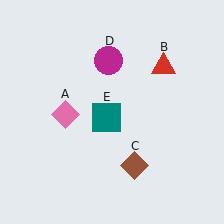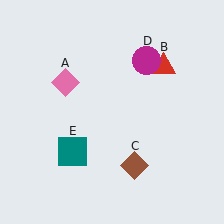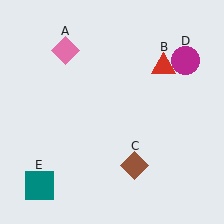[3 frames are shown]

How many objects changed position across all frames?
3 objects changed position: pink diamond (object A), magenta circle (object D), teal square (object E).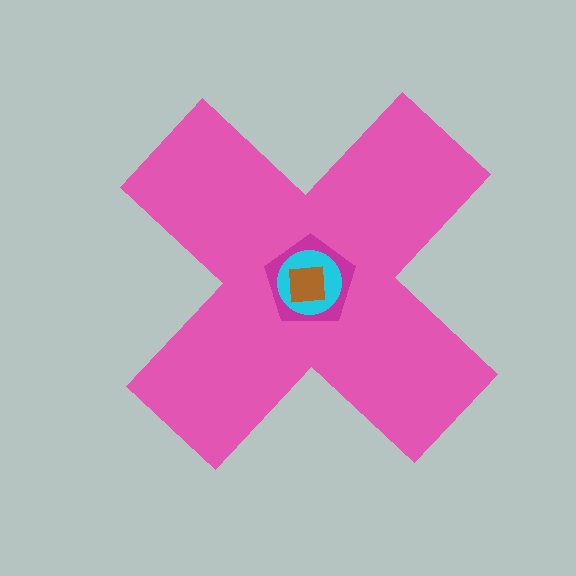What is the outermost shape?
The pink cross.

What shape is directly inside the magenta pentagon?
The cyan circle.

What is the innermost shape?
The brown square.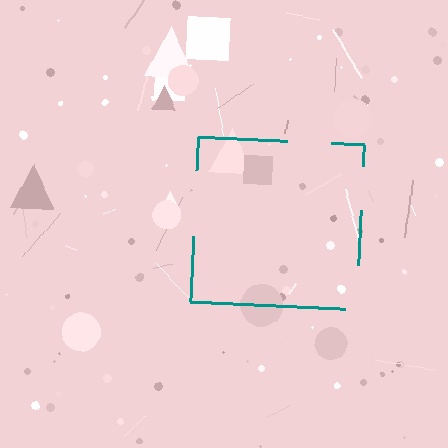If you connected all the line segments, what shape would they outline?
They would outline a square.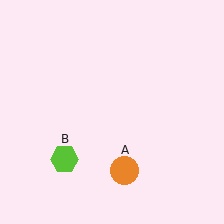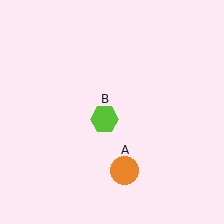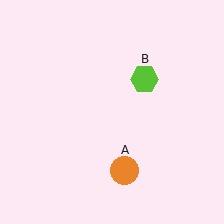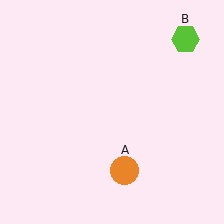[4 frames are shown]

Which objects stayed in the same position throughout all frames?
Orange circle (object A) remained stationary.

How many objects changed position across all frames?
1 object changed position: lime hexagon (object B).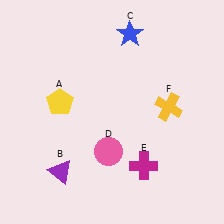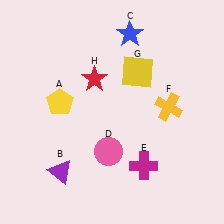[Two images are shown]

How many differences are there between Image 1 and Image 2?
There are 2 differences between the two images.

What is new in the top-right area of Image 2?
A yellow square (G) was added in the top-right area of Image 2.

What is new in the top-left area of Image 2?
A red star (H) was added in the top-left area of Image 2.